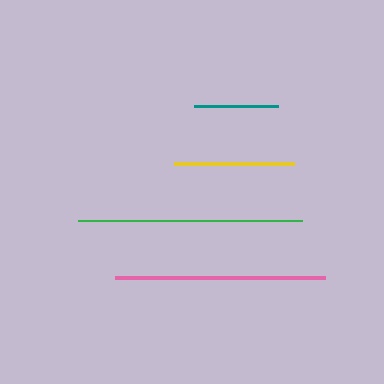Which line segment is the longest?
The green line is the longest at approximately 224 pixels.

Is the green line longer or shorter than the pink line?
The green line is longer than the pink line.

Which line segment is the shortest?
The teal line is the shortest at approximately 84 pixels.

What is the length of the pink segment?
The pink segment is approximately 210 pixels long.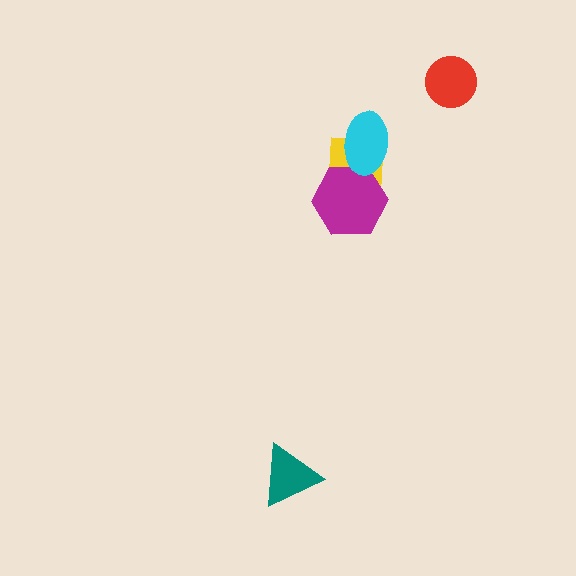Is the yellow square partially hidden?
Yes, it is partially covered by another shape.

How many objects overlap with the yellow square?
2 objects overlap with the yellow square.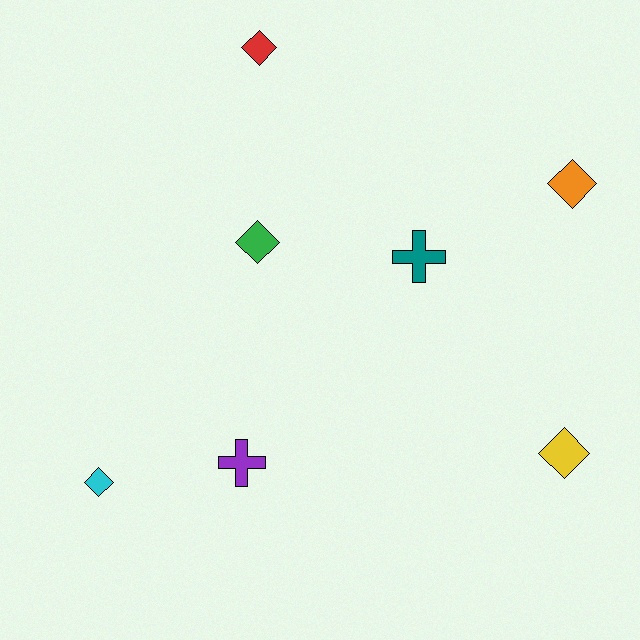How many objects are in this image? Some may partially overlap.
There are 7 objects.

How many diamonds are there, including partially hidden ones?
There are 5 diamonds.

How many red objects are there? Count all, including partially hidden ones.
There is 1 red object.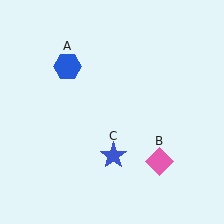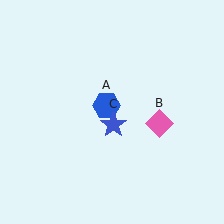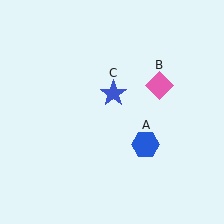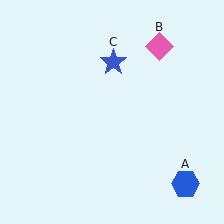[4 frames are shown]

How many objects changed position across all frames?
3 objects changed position: blue hexagon (object A), pink diamond (object B), blue star (object C).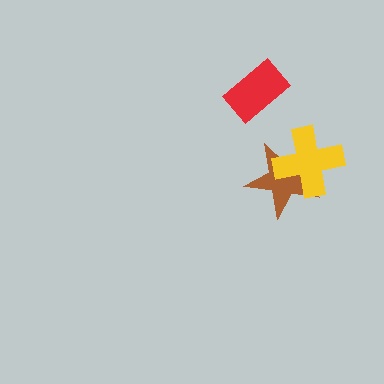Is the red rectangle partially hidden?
No, no other shape covers it.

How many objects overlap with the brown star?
1 object overlaps with the brown star.